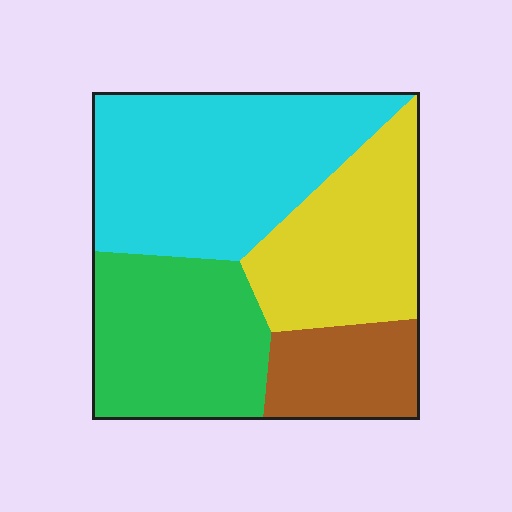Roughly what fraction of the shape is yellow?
Yellow covers around 25% of the shape.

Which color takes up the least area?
Brown, at roughly 15%.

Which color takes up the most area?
Cyan, at roughly 35%.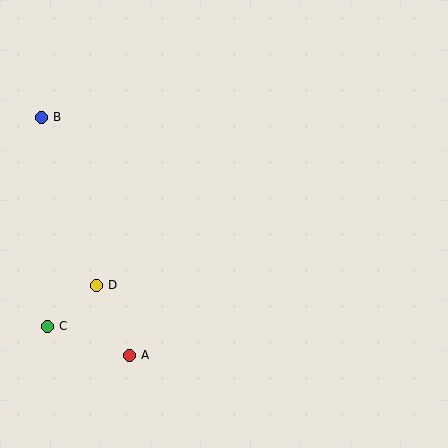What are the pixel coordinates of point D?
Point D is at (96, 285).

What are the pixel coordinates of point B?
Point B is at (41, 117).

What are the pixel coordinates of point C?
Point C is at (47, 326).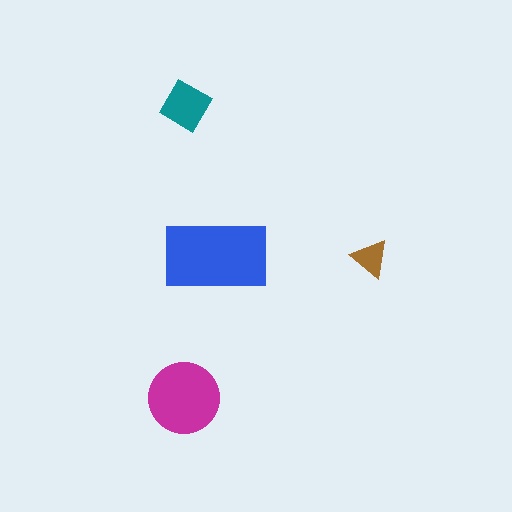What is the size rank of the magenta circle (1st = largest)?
2nd.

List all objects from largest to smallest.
The blue rectangle, the magenta circle, the teal diamond, the brown triangle.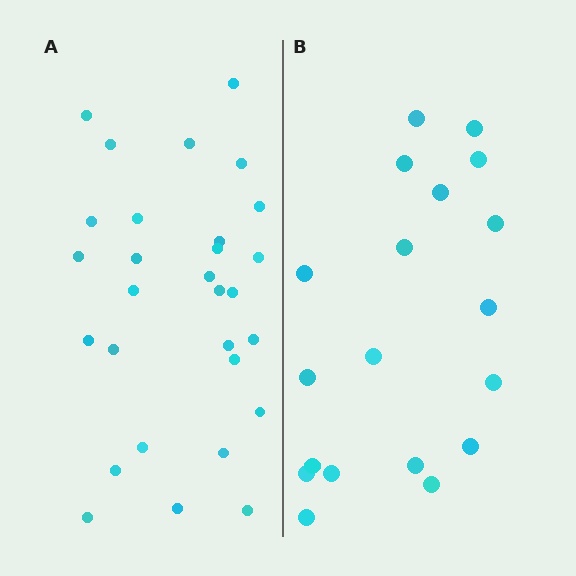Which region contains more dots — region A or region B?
Region A (the left region) has more dots.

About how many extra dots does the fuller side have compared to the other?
Region A has roughly 10 or so more dots than region B.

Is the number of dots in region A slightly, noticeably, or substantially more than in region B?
Region A has substantially more. The ratio is roughly 1.5 to 1.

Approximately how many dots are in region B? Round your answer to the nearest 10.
About 20 dots. (The exact count is 19, which rounds to 20.)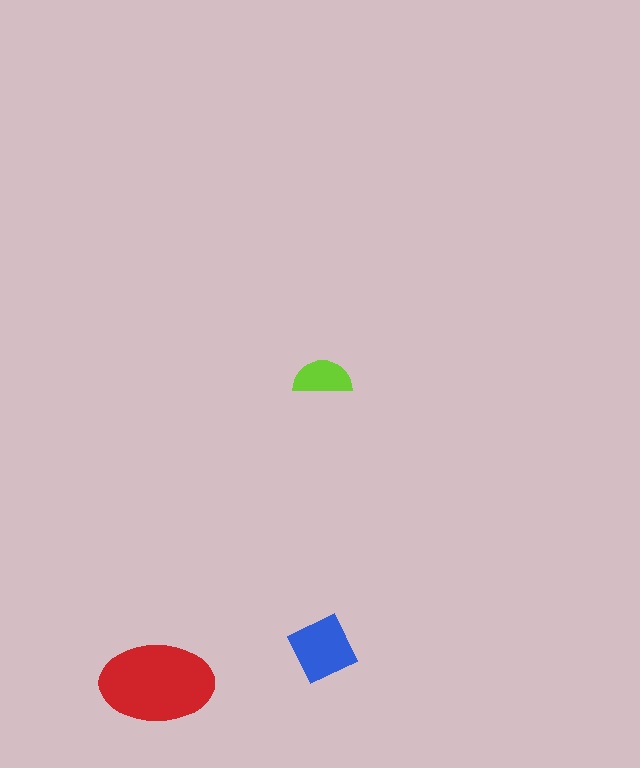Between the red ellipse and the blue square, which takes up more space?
The red ellipse.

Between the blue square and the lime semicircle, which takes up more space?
The blue square.